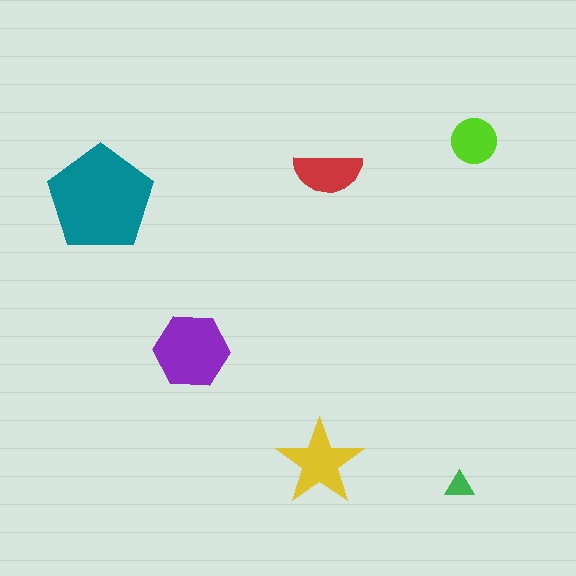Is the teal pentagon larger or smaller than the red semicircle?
Larger.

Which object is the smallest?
The green triangle.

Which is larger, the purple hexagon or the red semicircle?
The purple hexagon.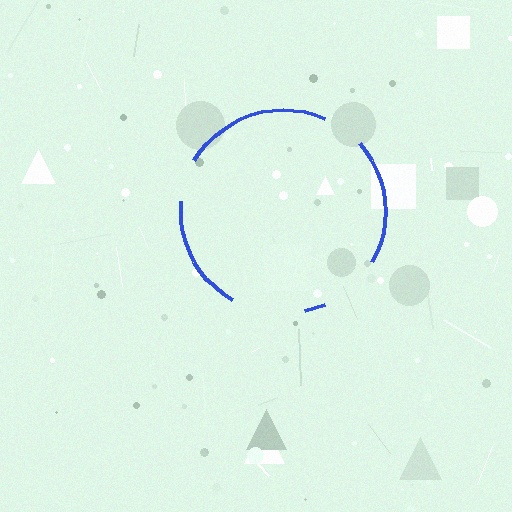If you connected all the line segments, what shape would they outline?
They would outline a circle.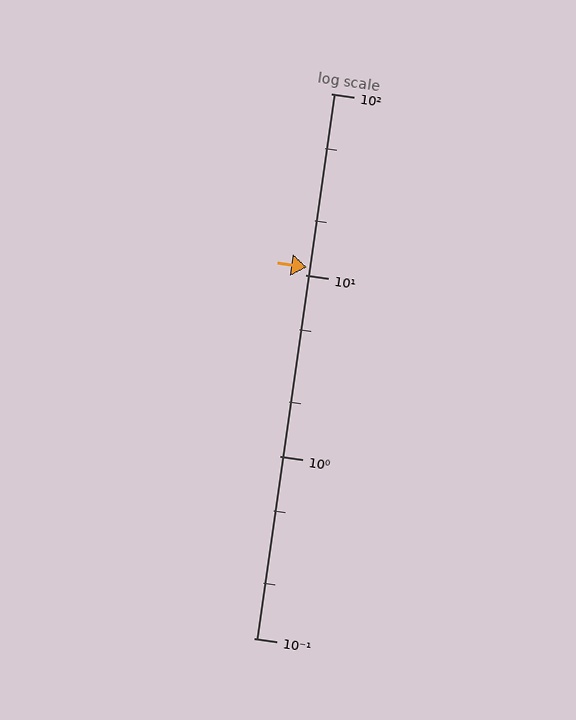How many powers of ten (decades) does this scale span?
The scale spans 3 decades, from 0.1 to 100.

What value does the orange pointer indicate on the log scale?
The pointer indicates approximately 11.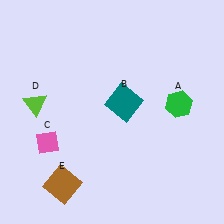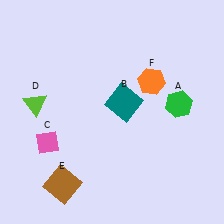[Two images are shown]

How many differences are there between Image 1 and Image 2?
There is 1 difference between the two images.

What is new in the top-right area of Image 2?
An orange hexagon (F) was added in the top-right area of Image 2.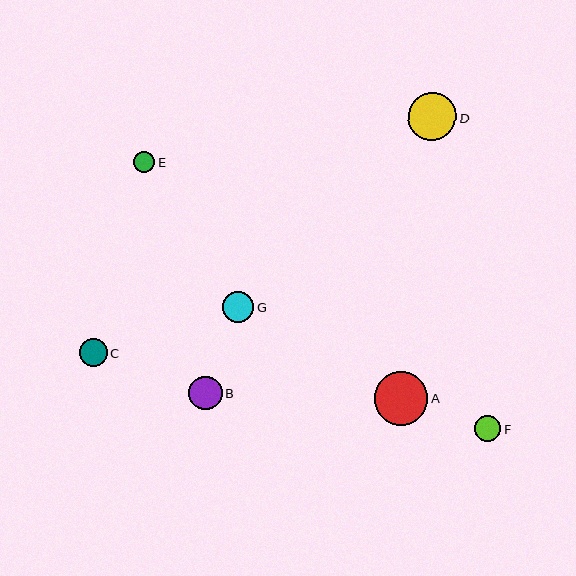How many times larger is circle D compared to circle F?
Circle D is approximately 1.9 times the size of circle F.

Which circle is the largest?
Circle A is the largest with a size of approximately 53 pixels.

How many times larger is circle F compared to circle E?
Circle F is approximately 1.2 times the size of circle E.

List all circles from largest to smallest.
From largest to smallest: A, D, B, G, C, F, E.